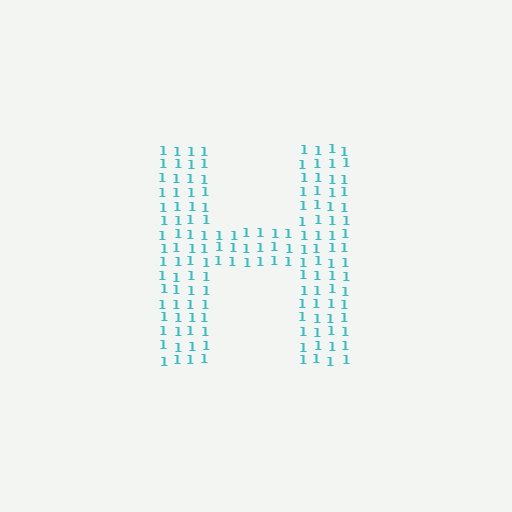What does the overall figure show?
The overall figure shows the letter H.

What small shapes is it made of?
It is made of small digit 1's.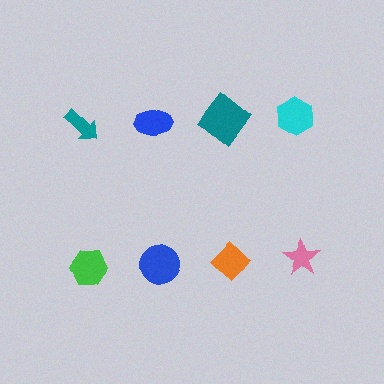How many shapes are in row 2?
4 shapes.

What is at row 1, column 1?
A teal arrow.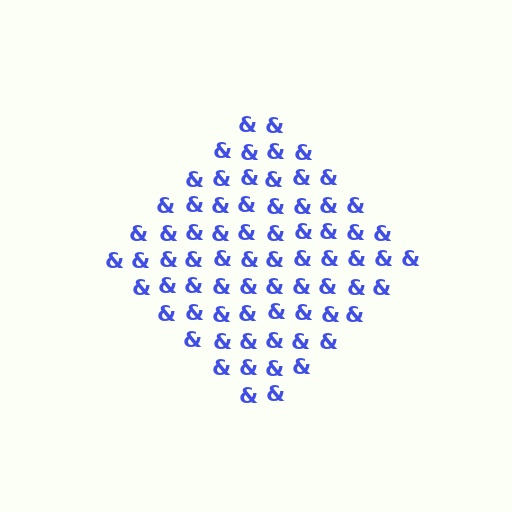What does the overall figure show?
The overall figure shows a diamond.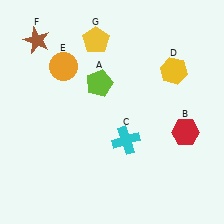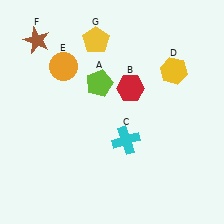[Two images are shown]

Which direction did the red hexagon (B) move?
The red hexagon (B) moved left.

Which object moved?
The red hexagon (B) moved left.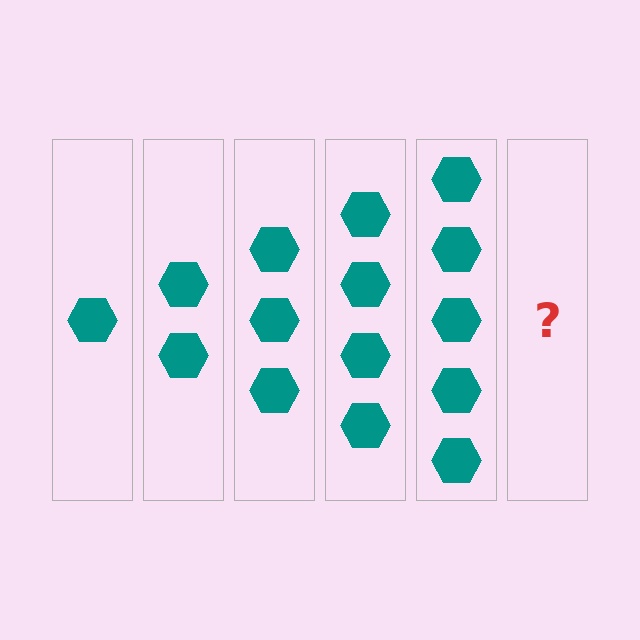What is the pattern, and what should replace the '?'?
The pattern is that each step adds one more hexagon. The '?' should be 6 hexagons.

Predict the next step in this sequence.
The next step is 6 hexagons.